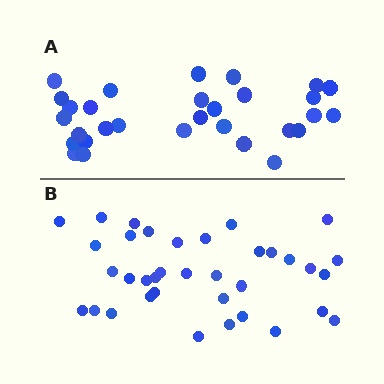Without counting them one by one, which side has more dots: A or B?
Region B (the bottom region) has more dots.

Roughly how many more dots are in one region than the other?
Region B has about 6 more dots than region A.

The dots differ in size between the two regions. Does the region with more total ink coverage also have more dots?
No. Region A has more total ink coverage because its dots are larger, but region B actually contains more individual dots. Total area can be misleading — the number of items is what matters here.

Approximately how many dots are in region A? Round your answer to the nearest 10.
About 30 dots.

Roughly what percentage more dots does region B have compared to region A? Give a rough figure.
About 20% more.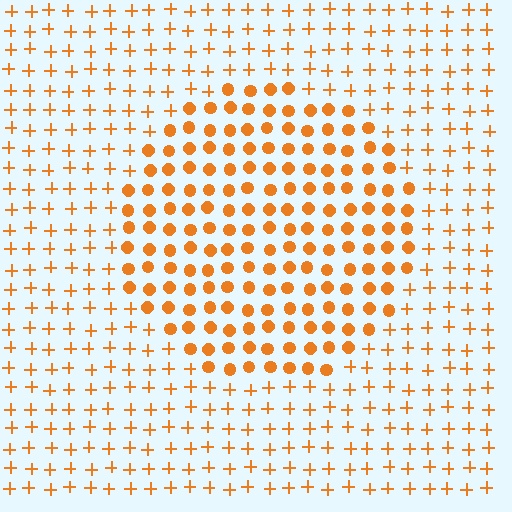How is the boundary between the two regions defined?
The boundary is defined by a change in element shape: circles inside vs. plus signs outside. All elements share the same color and spacing.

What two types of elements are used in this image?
The image uses circles inside the circle region and plus signs outside it.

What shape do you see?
I see a circle.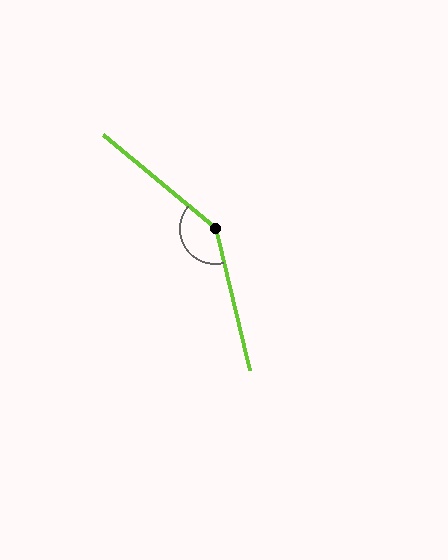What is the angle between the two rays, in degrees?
Approximately 143 degrees.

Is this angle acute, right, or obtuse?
It is obtuse.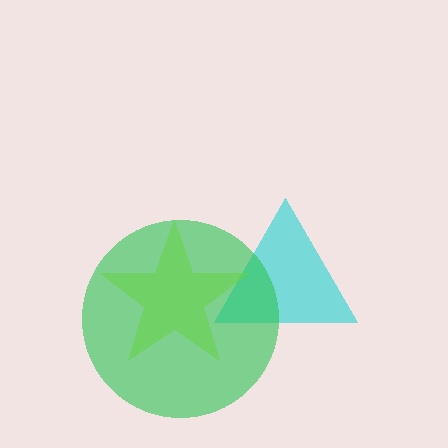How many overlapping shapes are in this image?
There are 3 overlapping shapes in the image.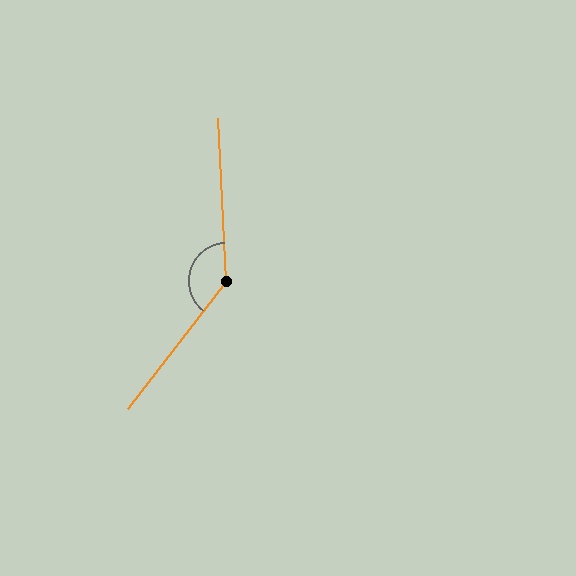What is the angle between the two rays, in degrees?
Approximately 139 degrees.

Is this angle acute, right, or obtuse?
It is obtuse.